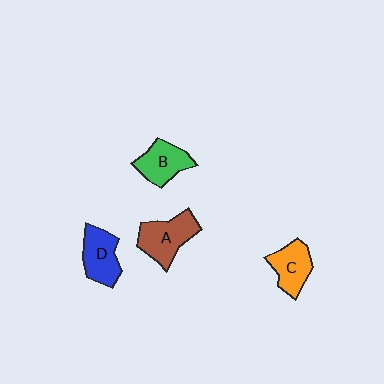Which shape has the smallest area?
Shape C (orange).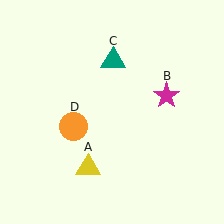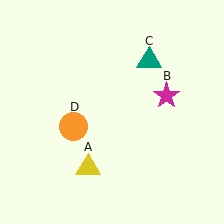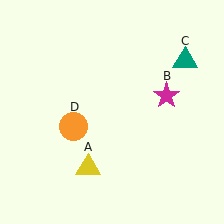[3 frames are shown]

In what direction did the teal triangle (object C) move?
The teal triangle (object C) moved right.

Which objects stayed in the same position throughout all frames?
Yellow triangle (object A) and magenta star (object B) and orange circle (object D) remained stationary.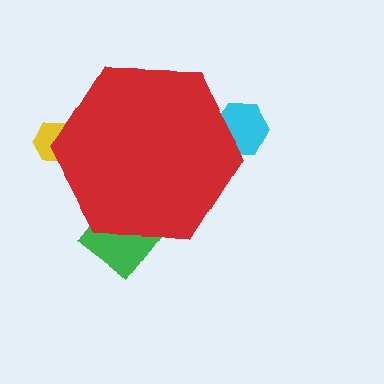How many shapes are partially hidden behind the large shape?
3 shapes are partially hidden.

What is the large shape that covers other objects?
A red hexagon.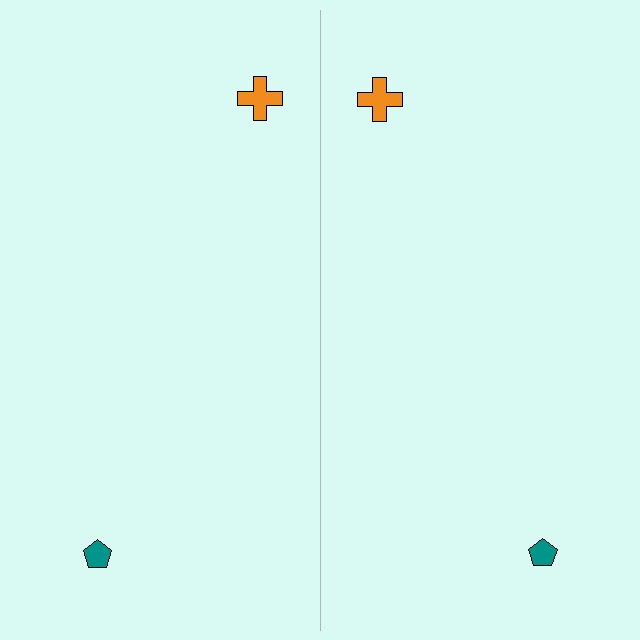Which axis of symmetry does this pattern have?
The pattern has a vertical axis of symmetry running through the center of the image.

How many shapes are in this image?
There are 4 shapes in this image.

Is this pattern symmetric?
Yes, this pattern has bilateral (reflection) symmetry.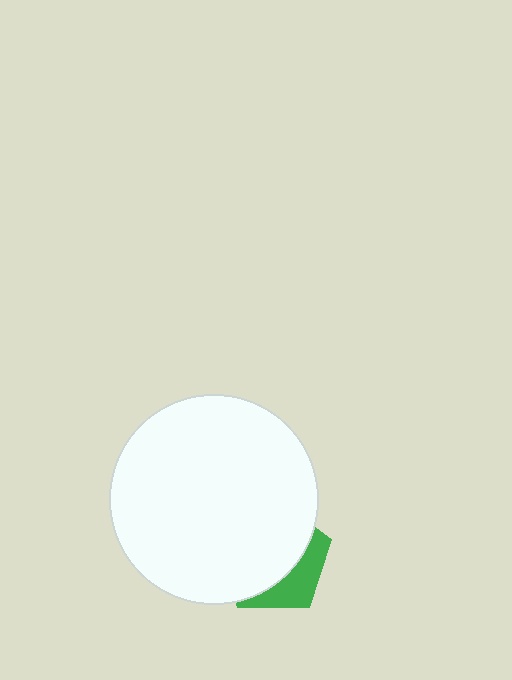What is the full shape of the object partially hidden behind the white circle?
The partially hidden object is a green pentagon.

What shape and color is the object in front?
The object in front is a white circle.